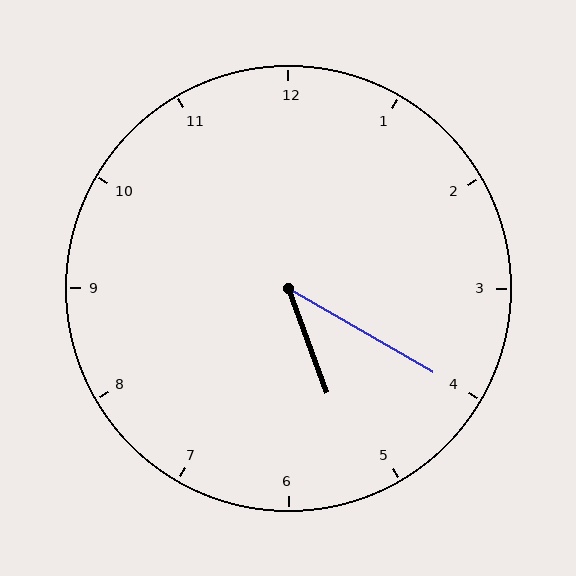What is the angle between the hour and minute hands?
Approximately 40 degrees.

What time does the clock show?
5:20.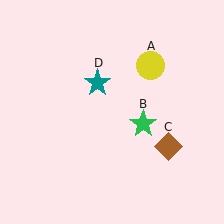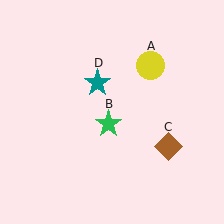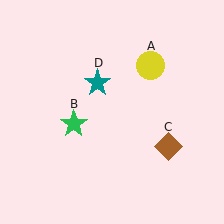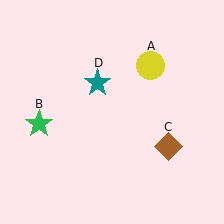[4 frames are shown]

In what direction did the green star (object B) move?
The green star (object B) moved left.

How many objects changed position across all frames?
1 object changed position: green star (object B).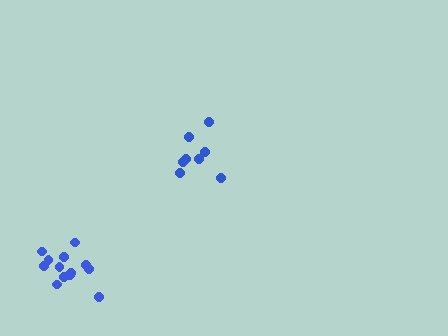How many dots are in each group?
Group 1: 8 dots, Group 2: 13 dots (21 total).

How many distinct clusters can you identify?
There are 2 distinct clusters.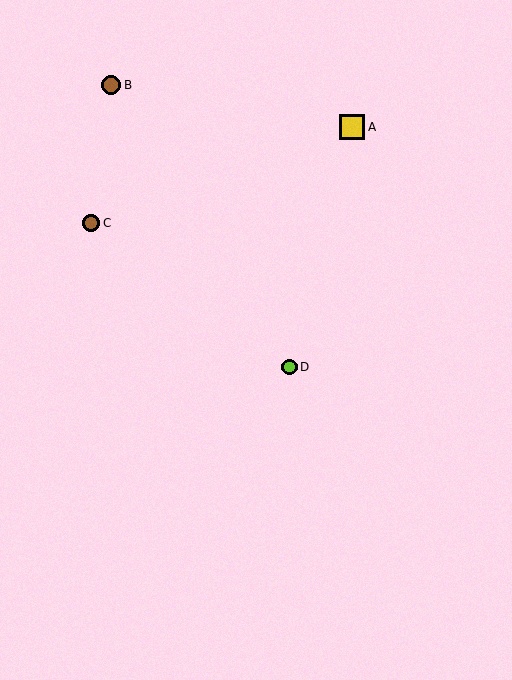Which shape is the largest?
The yellow square (labeled A) is the largest.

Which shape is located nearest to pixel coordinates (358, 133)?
The yellow square (labeled A) at (352, 127) is nearest to that location.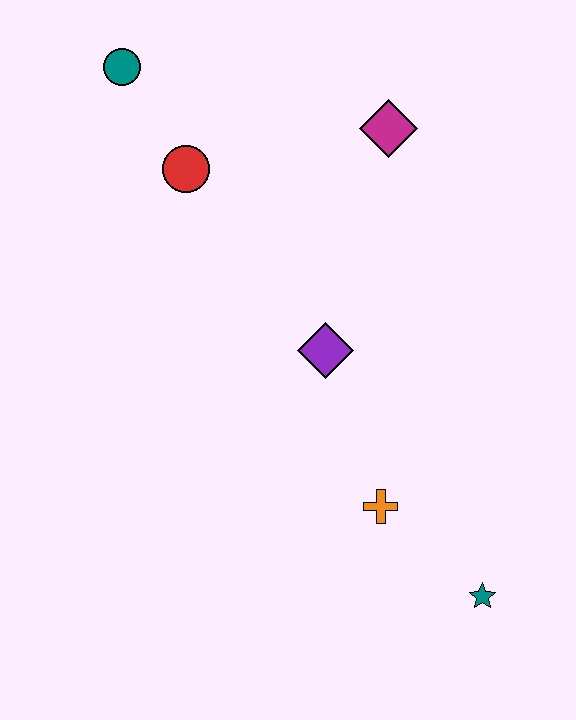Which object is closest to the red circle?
The teal circle is closest to the red circle.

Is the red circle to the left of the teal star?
Yes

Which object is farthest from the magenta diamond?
The teal star is farthest from the magenta diamond.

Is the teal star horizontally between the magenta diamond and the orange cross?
No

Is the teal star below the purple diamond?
Yes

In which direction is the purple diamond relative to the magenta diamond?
The purple diamond is below the magenta diamond.